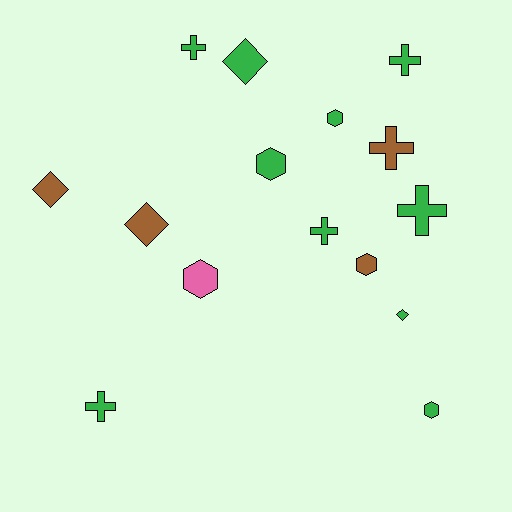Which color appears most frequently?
Green, with 10 objects.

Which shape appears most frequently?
Cross, with 6 objects.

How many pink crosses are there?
There are no pink crosses.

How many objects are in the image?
There are 15 objects.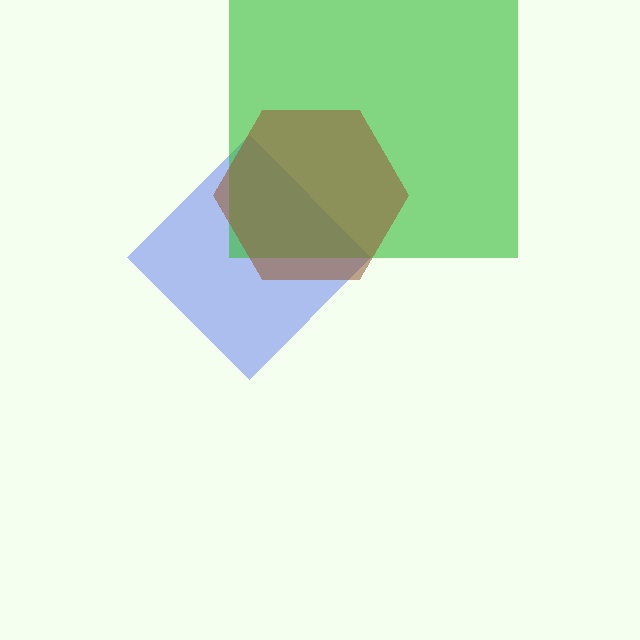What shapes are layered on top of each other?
The layered shapes are: a blue diamond, a green square, a brown hexagon.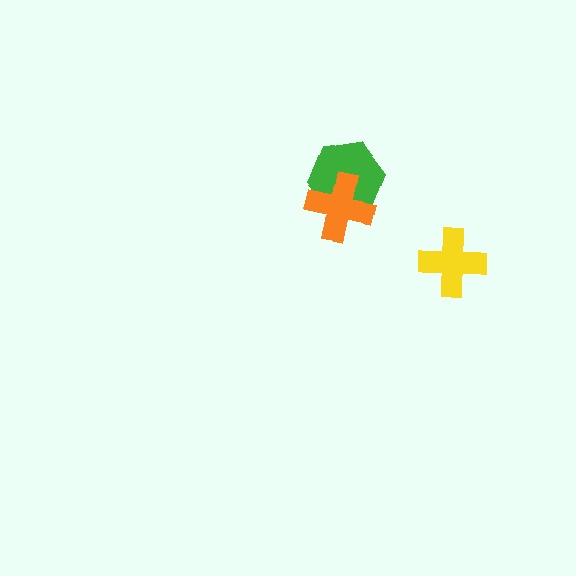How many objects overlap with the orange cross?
1 object overlaps with the orange cross.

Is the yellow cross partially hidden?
No, no other shape covers it.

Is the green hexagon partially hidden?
Yes, it is partially covered by another shape.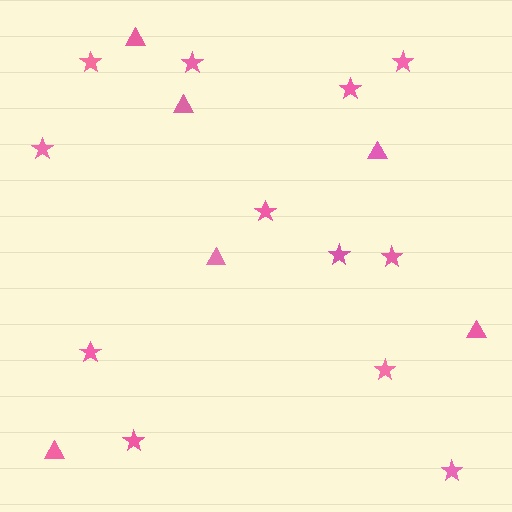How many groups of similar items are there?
There are 2 groups: one group of stars (12) and one group of triangles (6).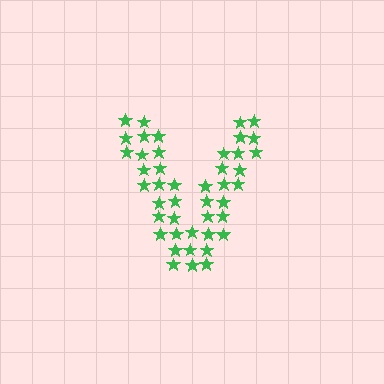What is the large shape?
The large shape is the letter V.